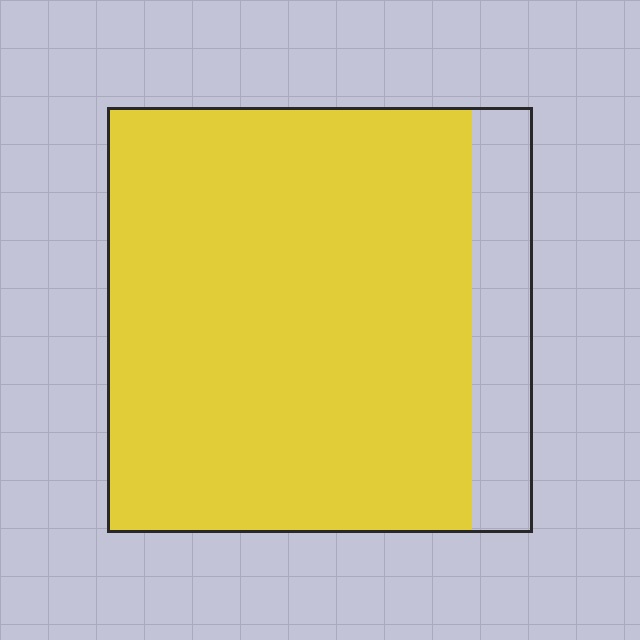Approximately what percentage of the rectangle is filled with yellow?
Approximately 85%.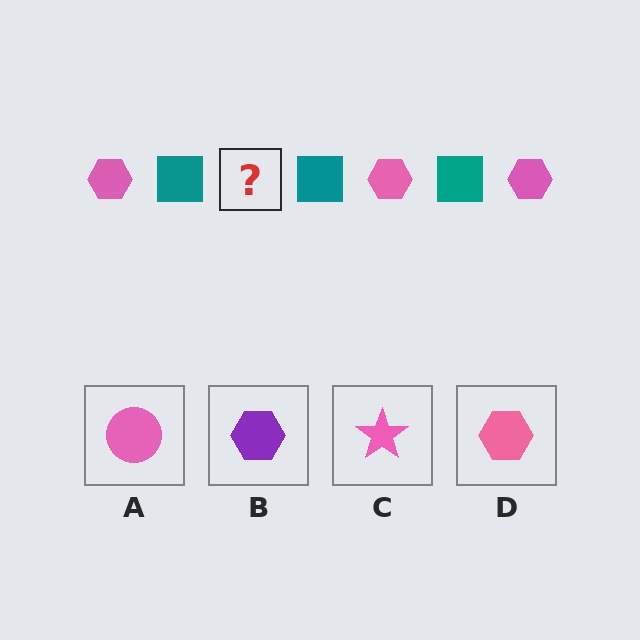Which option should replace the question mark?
Option D.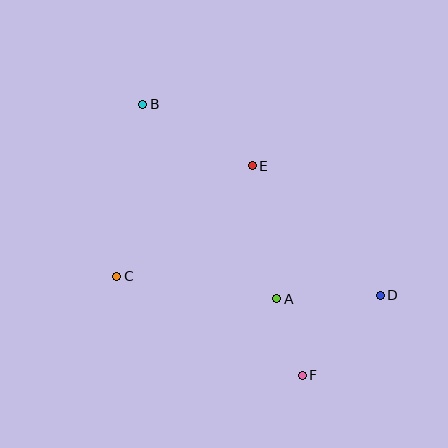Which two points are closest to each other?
Points A and F are closest to each other.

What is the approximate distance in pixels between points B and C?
The distance between B and C is approximately 174 pixels.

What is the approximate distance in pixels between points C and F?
The distance between C and F is approximately 210 pixels.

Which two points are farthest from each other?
Points B and F are farthest from each other.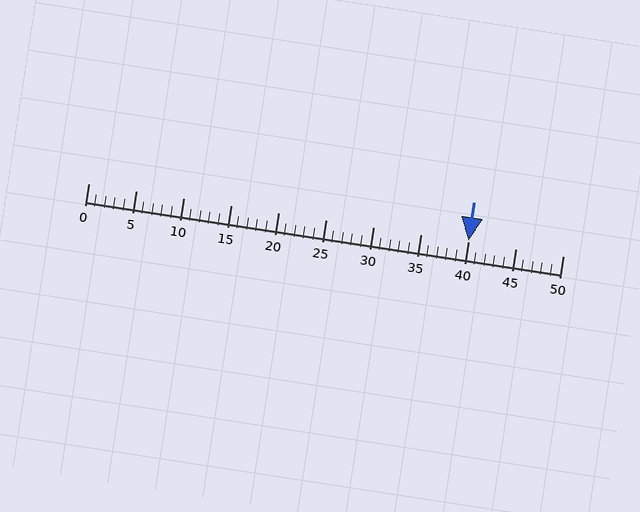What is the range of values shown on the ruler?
The ruler shows values from 0 to 50.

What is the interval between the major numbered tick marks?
The major tick marks are spaced 5 units apart.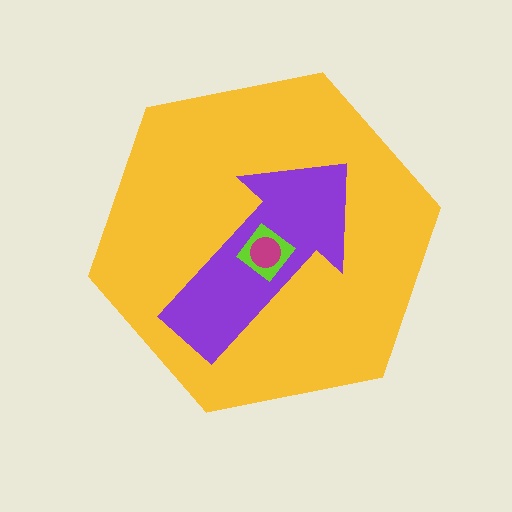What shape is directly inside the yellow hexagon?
The purple arrow.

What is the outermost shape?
The yellow hexagon.